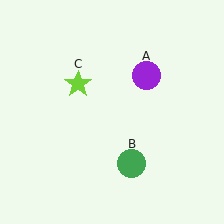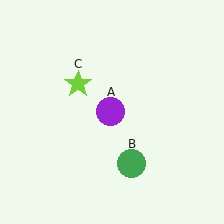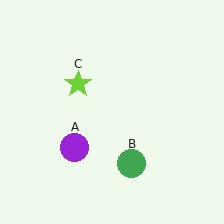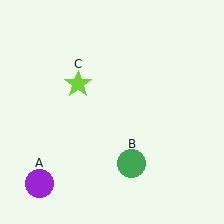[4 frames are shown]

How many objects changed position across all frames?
1 object changed position: purple circle (object A).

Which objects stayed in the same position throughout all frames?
Green circle (object B) and lime star (object C) remained stationary.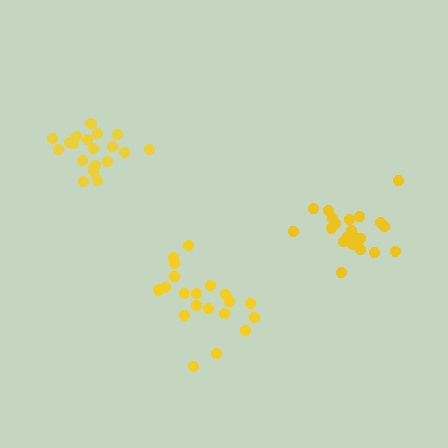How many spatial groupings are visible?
There are 3 spatial groupings.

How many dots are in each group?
Group 1: 20 dots, Group 2: 20 dots, Group 3: 21 dots (61 total).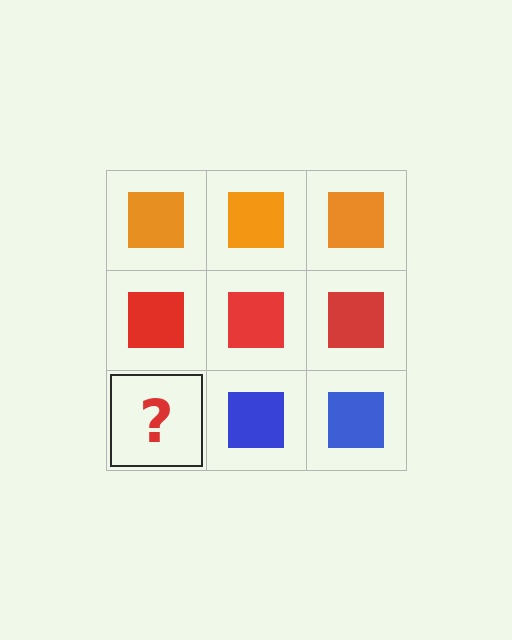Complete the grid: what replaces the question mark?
The question mark should be replaced with a blue square.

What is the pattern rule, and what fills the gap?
The rule is that each row has a consistent color. The gap should be filled with a blue square.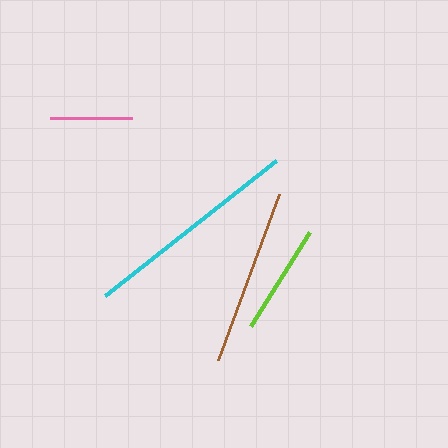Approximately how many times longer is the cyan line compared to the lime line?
The cyan line is approximately 2.0 times the length of the lime line.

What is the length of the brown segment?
The brown segment is approximately 177 pixels long.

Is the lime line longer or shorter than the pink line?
The lime line is longer than the pink line.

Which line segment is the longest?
The cyan line is the longest at approximately 218 pixels.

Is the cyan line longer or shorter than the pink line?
The cyan line is longer than the pink line.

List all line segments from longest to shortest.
From longest to shortest: cyan, brown, lime, pink.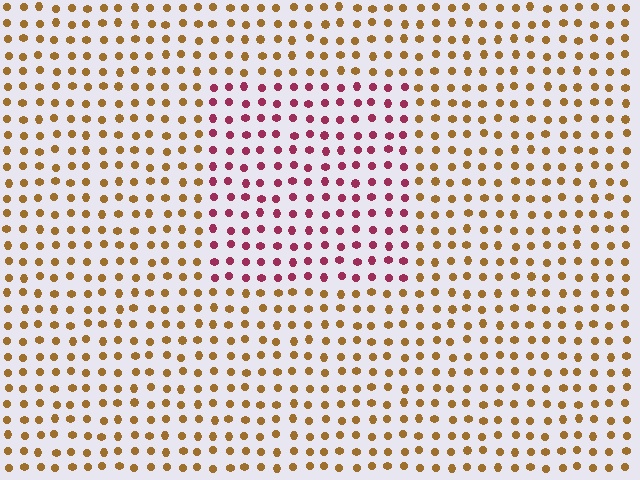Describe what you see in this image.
The image is filled with small brown elements in a uniform arrangement. A rectangle-shaped region is visible where the elements are tinted to a slightly different hue, forming a subtle color boundary.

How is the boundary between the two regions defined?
The boundary is defined purely by a slight shift in hue (about 59 degrees). Spacing, size, and orientation are identical on both sides.